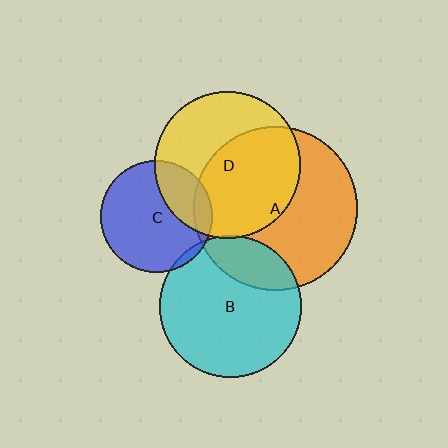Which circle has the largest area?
Circle A (orange).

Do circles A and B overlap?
Yes.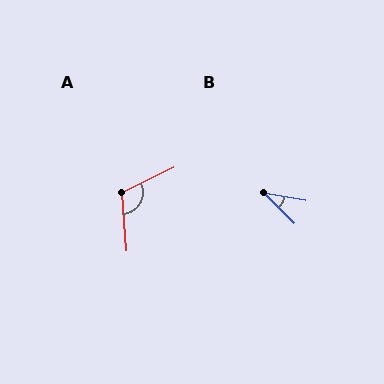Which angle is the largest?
A, at approximately 111 degrees.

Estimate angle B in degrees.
Approximately 34 degrees.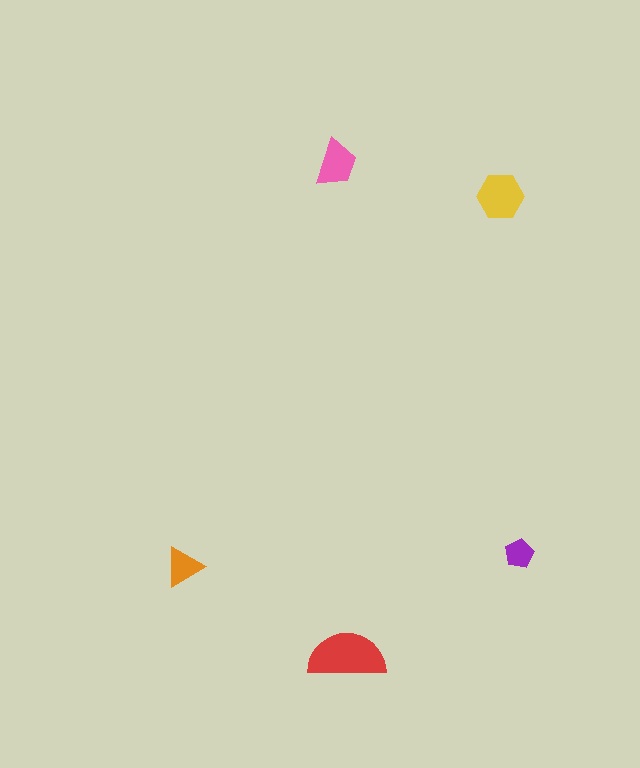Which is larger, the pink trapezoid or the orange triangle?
The pink trapezoid.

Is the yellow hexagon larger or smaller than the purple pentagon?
Larger.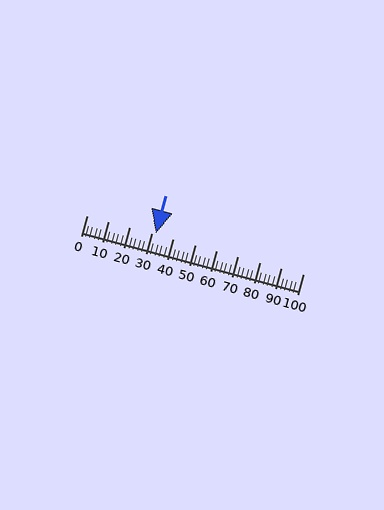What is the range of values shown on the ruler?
The ruler shows values from 0 to 100.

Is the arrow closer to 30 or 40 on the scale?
The arrow is closer to 30.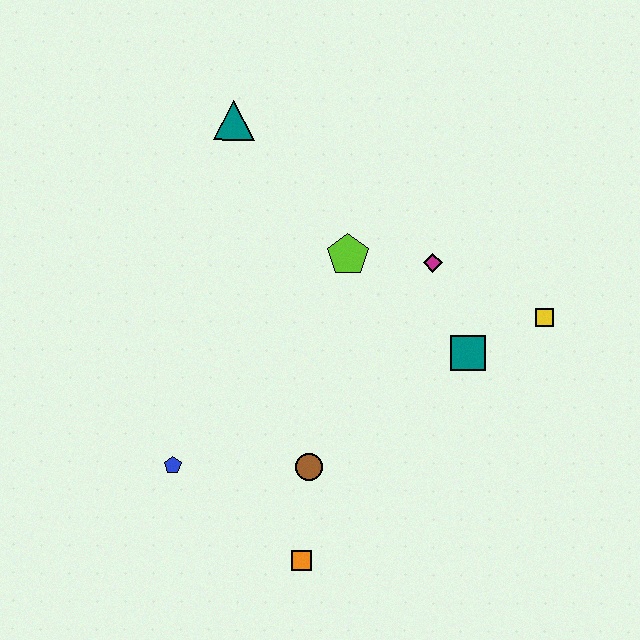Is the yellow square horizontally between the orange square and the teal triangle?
No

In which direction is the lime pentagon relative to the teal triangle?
The lime pentagon is below the teal triangle.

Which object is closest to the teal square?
The yellow square is closest to the teal square.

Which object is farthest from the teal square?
The teal triangle is farthest from the teal square.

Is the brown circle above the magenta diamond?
No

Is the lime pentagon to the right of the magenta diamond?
No